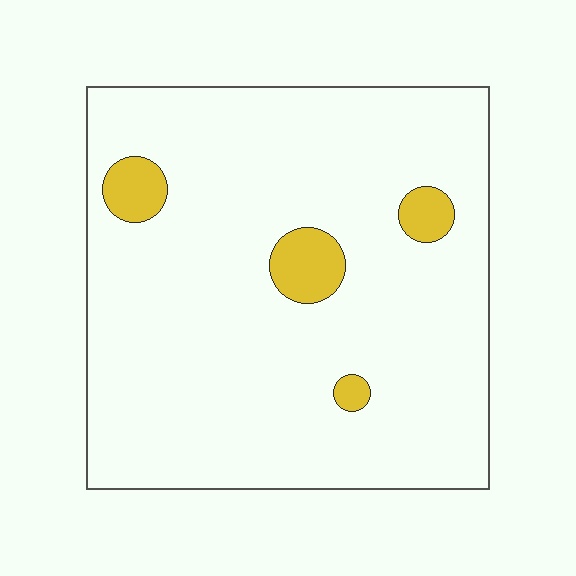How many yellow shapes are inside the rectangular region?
4.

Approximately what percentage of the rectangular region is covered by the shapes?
Approximately 5%.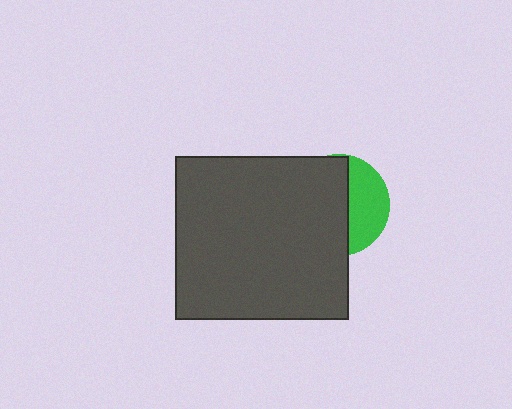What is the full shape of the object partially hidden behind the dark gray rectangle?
The partially hidden object is a green circle.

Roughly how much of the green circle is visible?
A small part of it is visible (roughly 37%).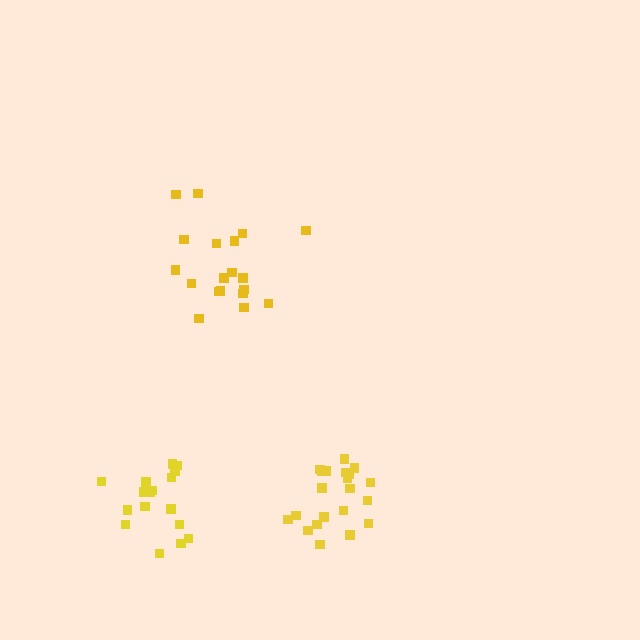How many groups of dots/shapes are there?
There are 3 groups.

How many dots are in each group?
Group 1: 19 dots, Group 2: 21 dots, Group 3: 17 dots (57 total).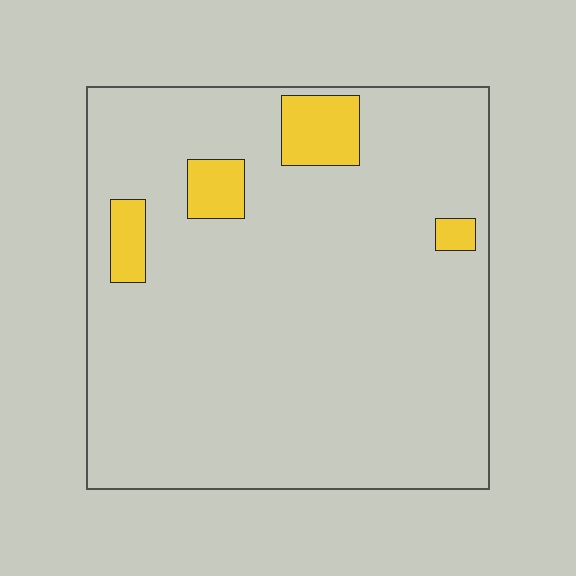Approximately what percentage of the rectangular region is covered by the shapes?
Approximately 10%.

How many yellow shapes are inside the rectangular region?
4.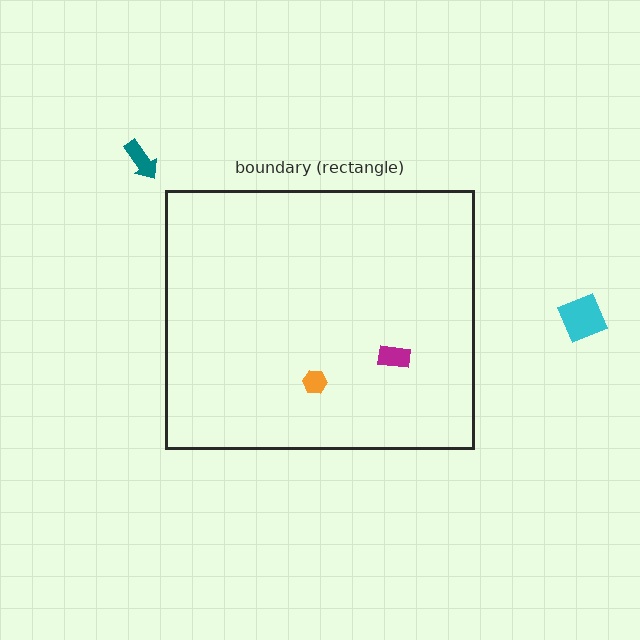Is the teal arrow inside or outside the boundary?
Outside.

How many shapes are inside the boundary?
2 inside, 2 outside.